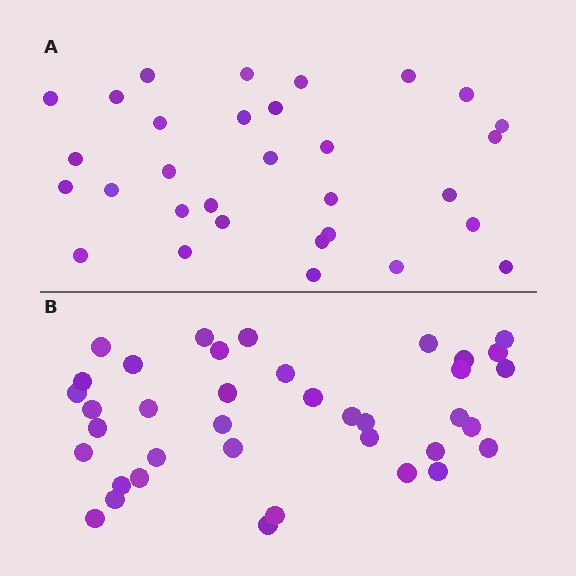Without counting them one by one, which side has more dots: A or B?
Region B (the bottom region) has more dots.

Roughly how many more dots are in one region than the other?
Region B has roughly 8 or so more dots than region A.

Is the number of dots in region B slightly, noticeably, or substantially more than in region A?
Region B has only slightly more — the two regions are fairly close. The ratio is roughly 1.2 to 1.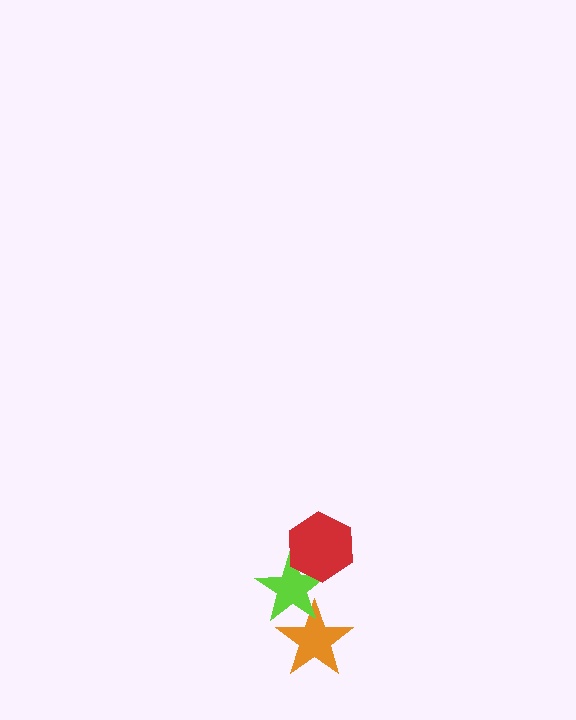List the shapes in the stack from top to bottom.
From top to bottom: the red hexagon, the lime star, the orange star.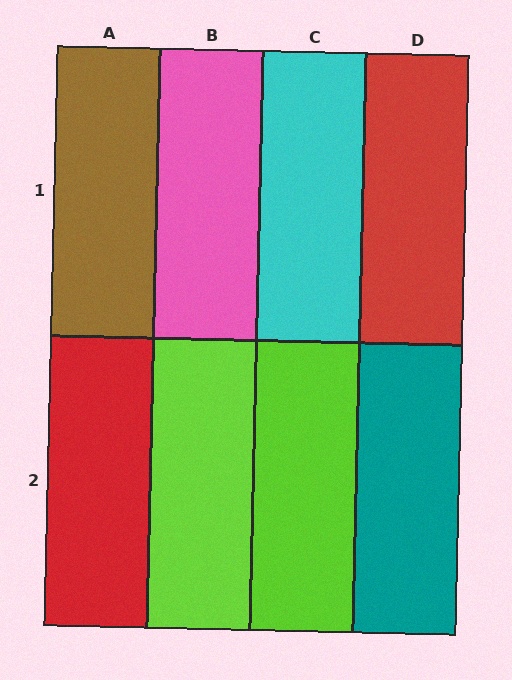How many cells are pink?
1 cell is pink.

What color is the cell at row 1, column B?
Pink.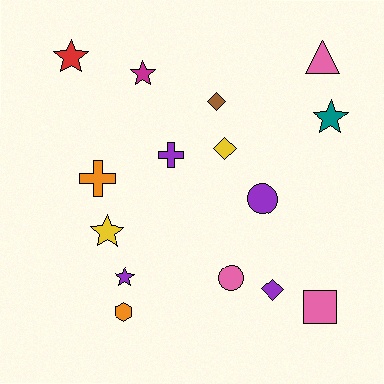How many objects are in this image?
There are 15 objects.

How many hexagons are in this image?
There is 1 hexagon.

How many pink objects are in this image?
There are 3 pink objects.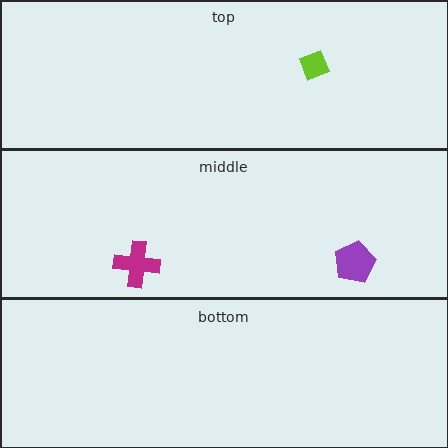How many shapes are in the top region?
1.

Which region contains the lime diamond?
The top region.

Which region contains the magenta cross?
The middle region.